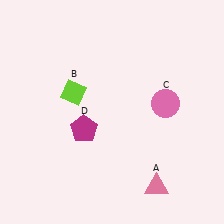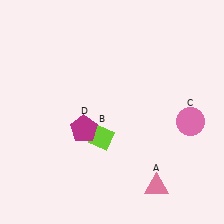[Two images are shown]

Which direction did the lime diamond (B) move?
The lime diamond (B) moved down.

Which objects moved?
The objects that moved are: the lime diamond (B), the pink circle (C).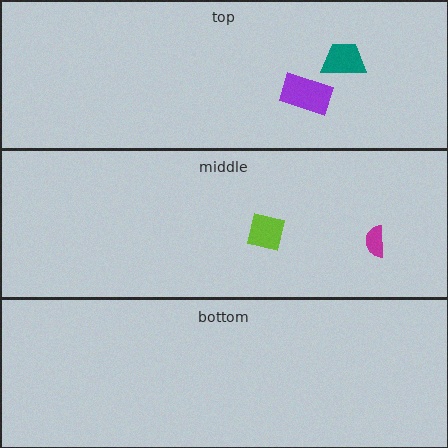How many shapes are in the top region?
2.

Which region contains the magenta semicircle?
The middle region.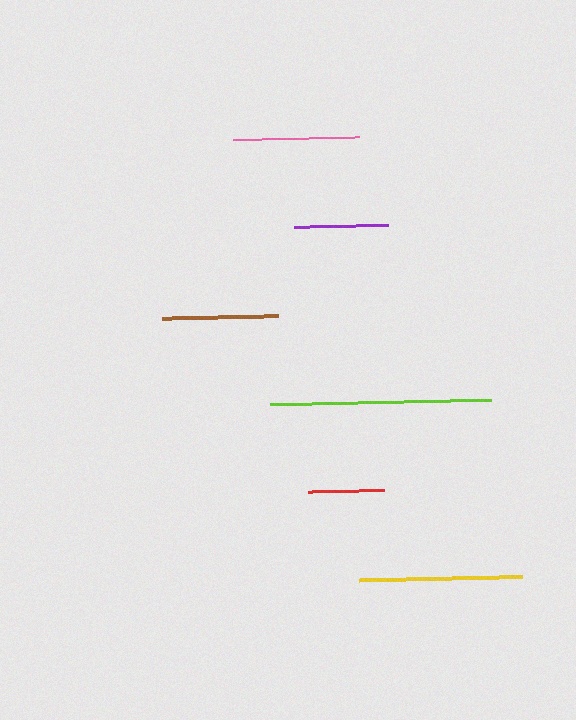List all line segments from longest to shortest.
From longest to shortest: lime, yellow, pink, brown, purple, red.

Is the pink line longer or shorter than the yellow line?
The yellow line is longer than the pink line.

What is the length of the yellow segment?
The yellow segment is approximately 163 pixels long.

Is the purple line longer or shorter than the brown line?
The brown line is longer than the purple line.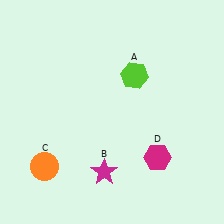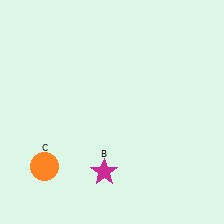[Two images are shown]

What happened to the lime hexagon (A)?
The lime hexagon (A) was removed in Image 2. It was in the top-right area of Image 1.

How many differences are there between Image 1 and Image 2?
There are 2 differences between the two images.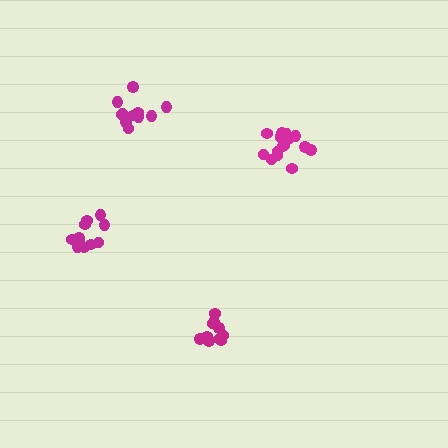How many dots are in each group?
Group 1: 11 dots, Group 2: 16 dots, Group 3: 11 dots, Group 4: 10 dots (48 total).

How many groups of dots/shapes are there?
There are 4 groups.